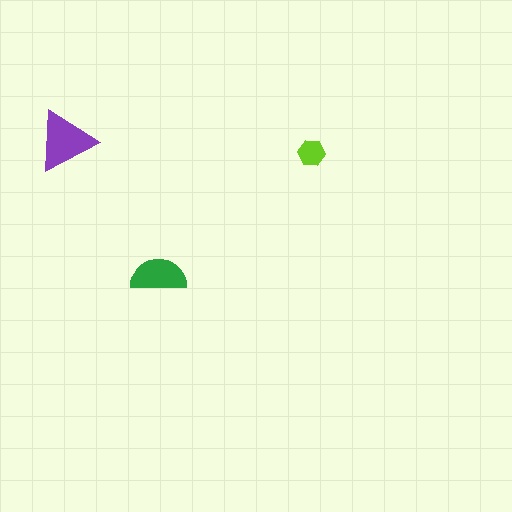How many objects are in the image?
There are 3 objects in the image.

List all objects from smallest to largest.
The lime hexagon, the green semicircle, the purple triangle.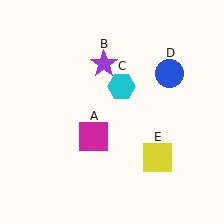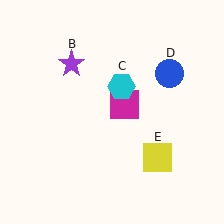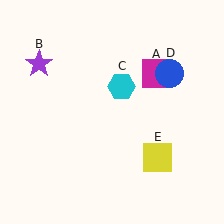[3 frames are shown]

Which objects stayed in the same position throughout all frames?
Cyan hexagon (object C) and blue circle (object D) and yellow square (object E) remained stationary.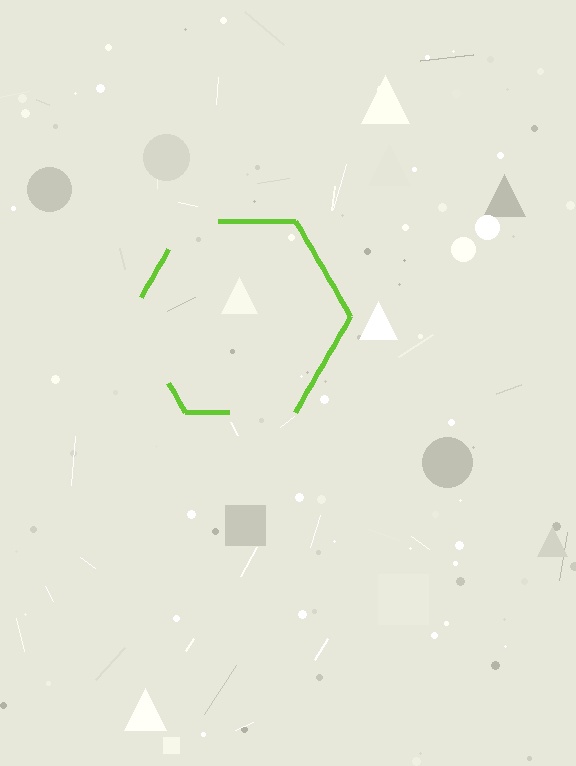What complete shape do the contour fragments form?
The contour fragments form a hexagon.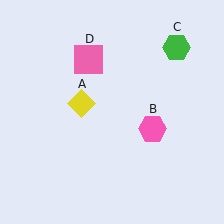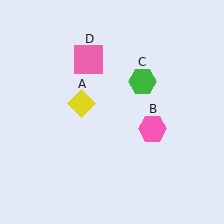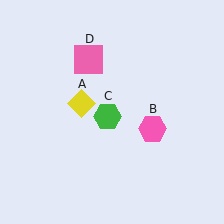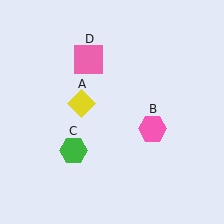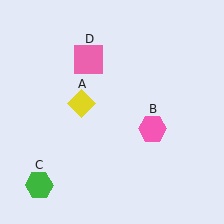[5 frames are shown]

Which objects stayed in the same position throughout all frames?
Yellow diamond (object A) and pink hexagon (object B) and pink square (object D) remained stationary.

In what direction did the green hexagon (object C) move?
The green hexagon (object C) moved down and to the left.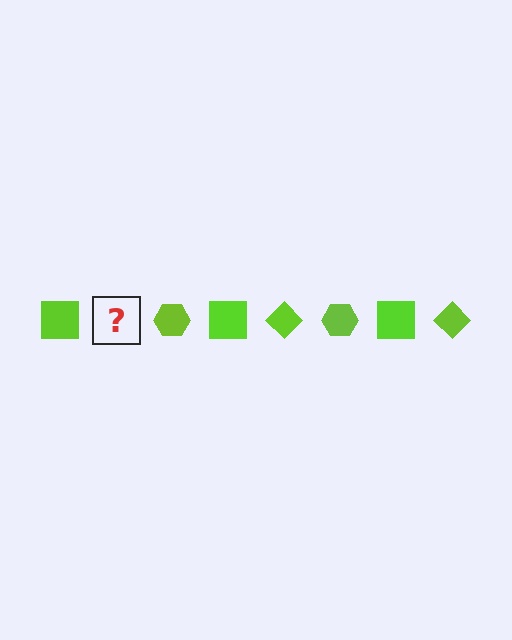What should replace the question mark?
The question mark should be replaced with a lime diamond.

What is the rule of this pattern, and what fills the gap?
The rule is that the pattern cycles through square, diamond, hexagon shapes in lime. The gap should be filled with a lime diamond.